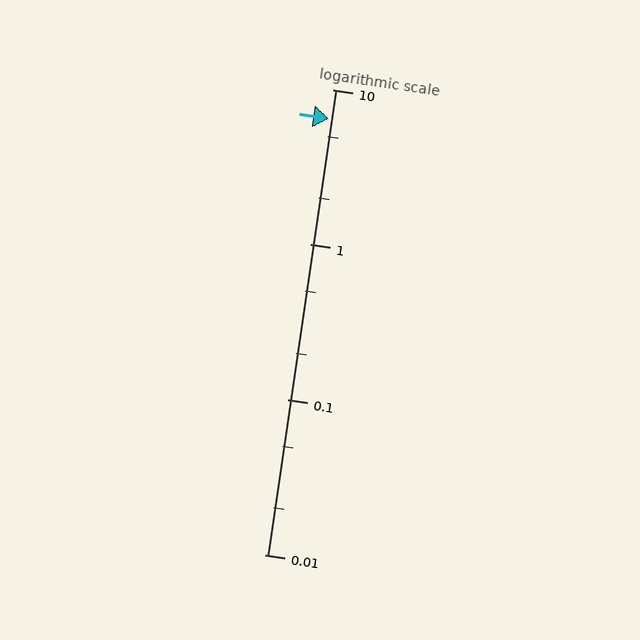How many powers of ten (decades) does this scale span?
The scale spans 3 decades, from 0.01 to 10.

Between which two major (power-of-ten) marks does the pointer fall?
The pointer is between 1 and 10.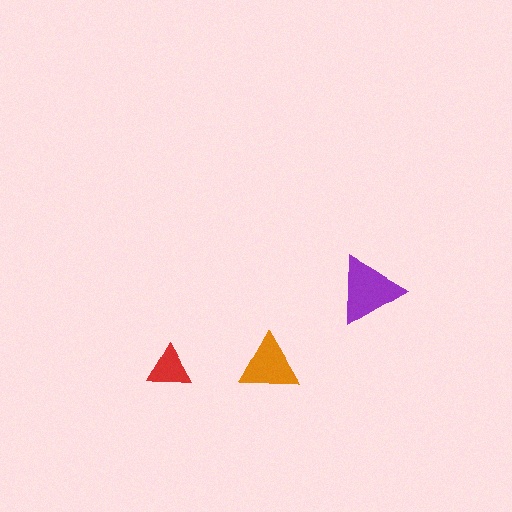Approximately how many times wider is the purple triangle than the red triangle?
About 1.5 times wider.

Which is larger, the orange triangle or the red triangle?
The orange one.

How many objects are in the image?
There are 3 objects in the image.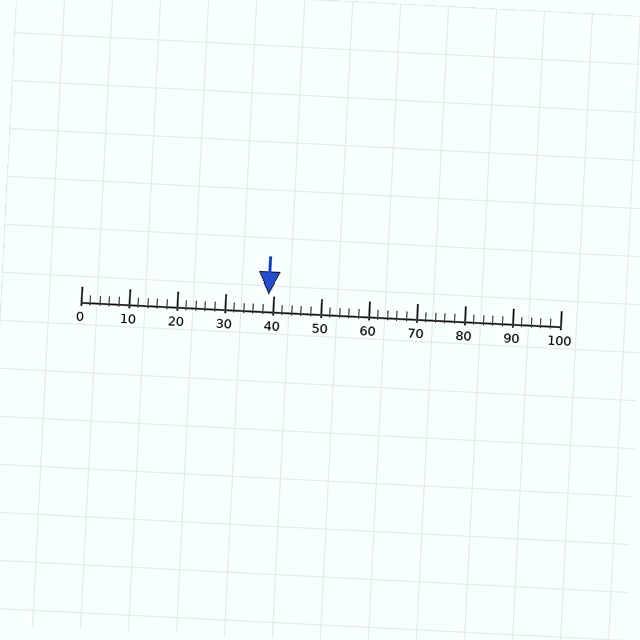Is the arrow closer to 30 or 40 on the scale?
The arrow is closer to 40.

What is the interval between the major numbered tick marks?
The major tick marks are spaced 10 units apart.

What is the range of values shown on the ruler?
The ruler shows values from 0 to 100.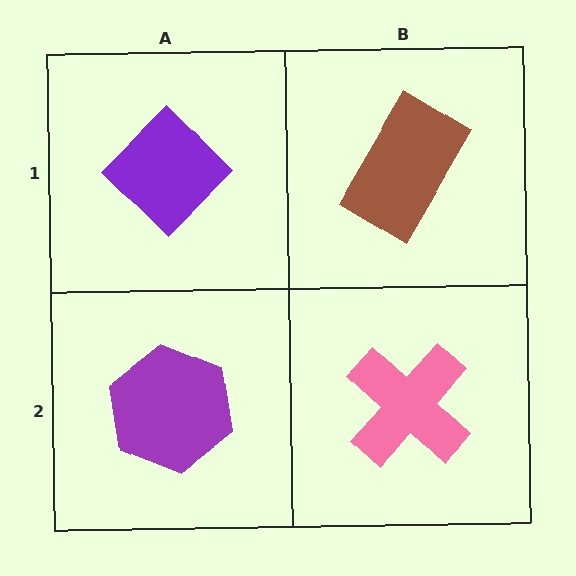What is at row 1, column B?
A brown rectangle.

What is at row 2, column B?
A pink cross.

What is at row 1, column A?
A purple diamond.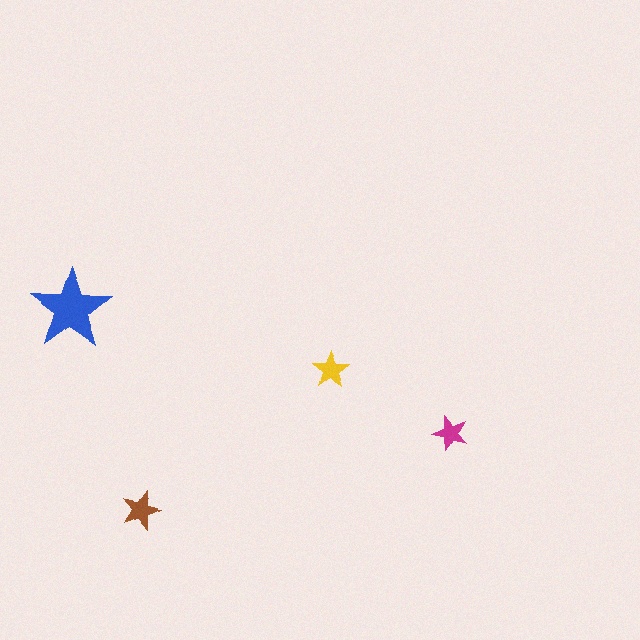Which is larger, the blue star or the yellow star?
The blue one.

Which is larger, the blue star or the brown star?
The blue one.